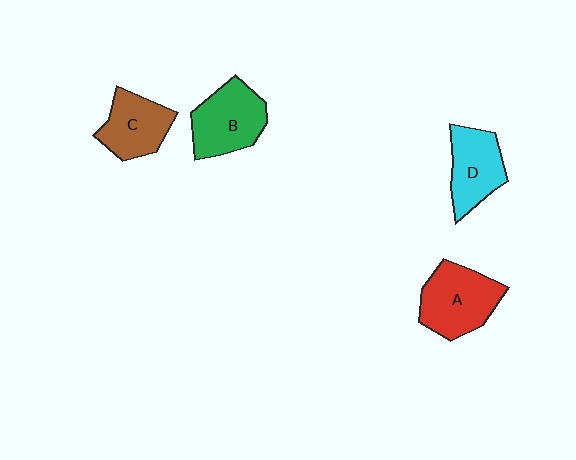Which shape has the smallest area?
Shape C (brown).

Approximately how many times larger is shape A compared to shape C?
Approximately 1.3 times.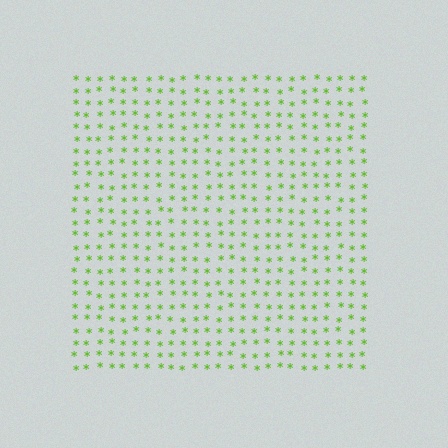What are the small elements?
The small elements are asterisks.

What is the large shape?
The large shape is a square.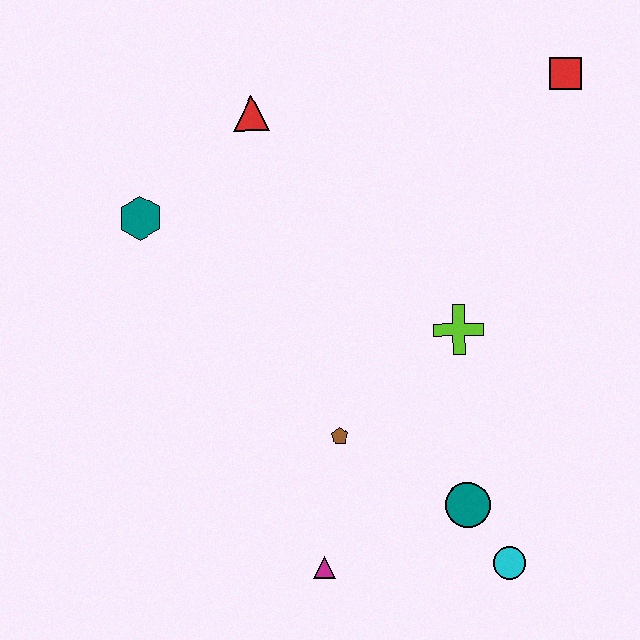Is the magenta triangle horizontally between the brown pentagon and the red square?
No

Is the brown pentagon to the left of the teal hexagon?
No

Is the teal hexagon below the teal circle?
No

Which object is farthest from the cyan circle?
The red triangle is farthest from the cyan circle.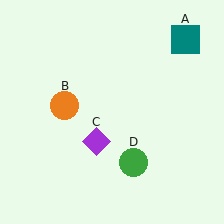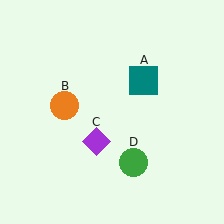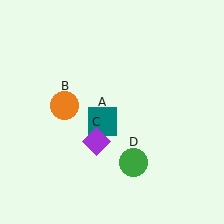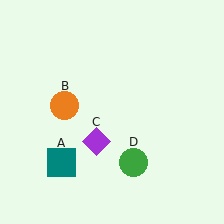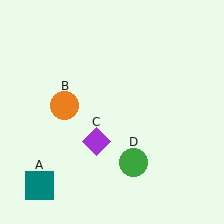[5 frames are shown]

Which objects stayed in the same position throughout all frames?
Orange circle (object B) and purple diamond (object C) and green circle (object D) remained stationary.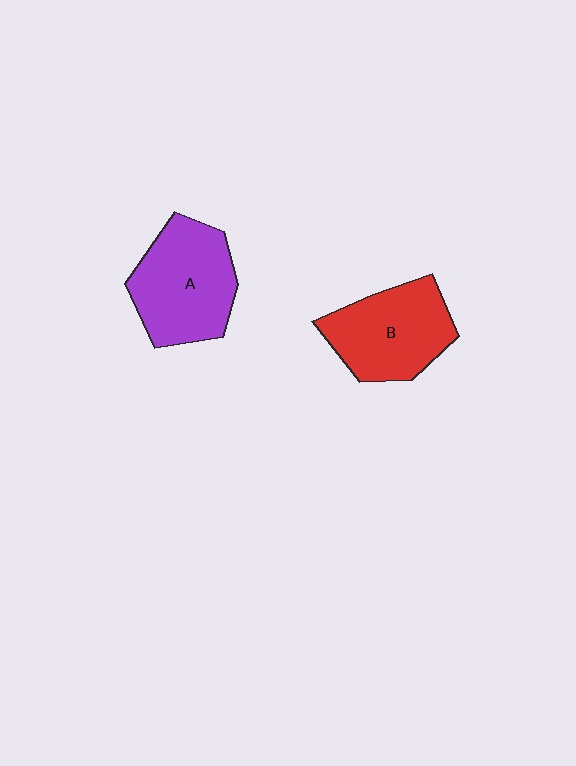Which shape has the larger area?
Shape A (purple).